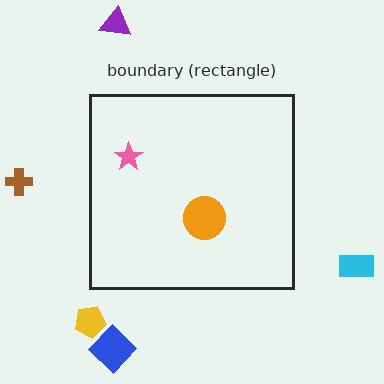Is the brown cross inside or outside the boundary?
Outside.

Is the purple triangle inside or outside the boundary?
Outside.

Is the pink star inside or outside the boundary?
Inside.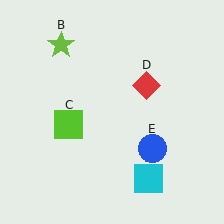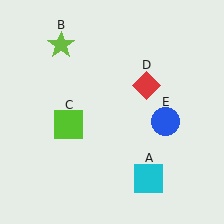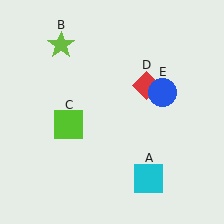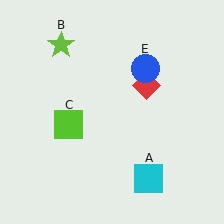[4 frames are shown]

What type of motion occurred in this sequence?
The blue circle (object E) rotated counterclockwise around the center of the scene.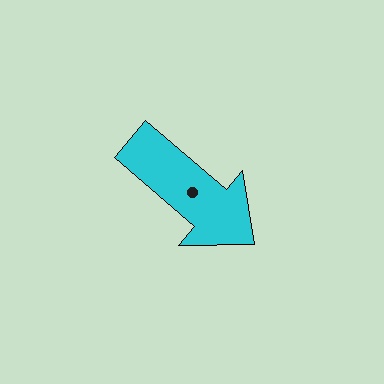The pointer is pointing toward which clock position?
Roughly 4 o'clock.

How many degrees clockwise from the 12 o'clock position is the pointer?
Approximately 130 degrees.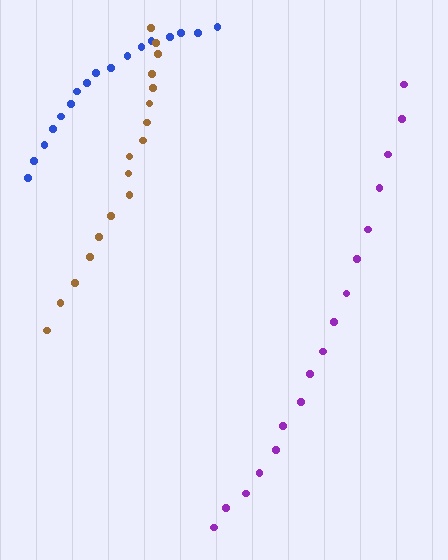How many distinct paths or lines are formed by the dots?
There are 3 distinct paths.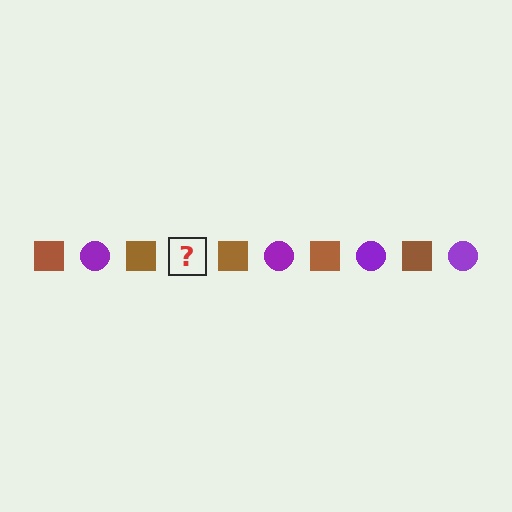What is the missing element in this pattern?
The missing element is a purple circle.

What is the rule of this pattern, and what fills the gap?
The rule is that the pattern alternates between brown square and purple circle. The gap should be filled with a purple circle.